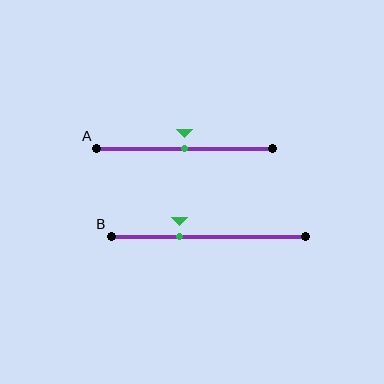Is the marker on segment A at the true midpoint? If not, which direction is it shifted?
Yes, the marker on segment A is at the true midpoint.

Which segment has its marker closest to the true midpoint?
Segment A has its marker closest to the true midpoint.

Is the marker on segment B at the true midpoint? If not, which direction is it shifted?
No, the marker on segment B is shifted to the left by about 15% of the segment length.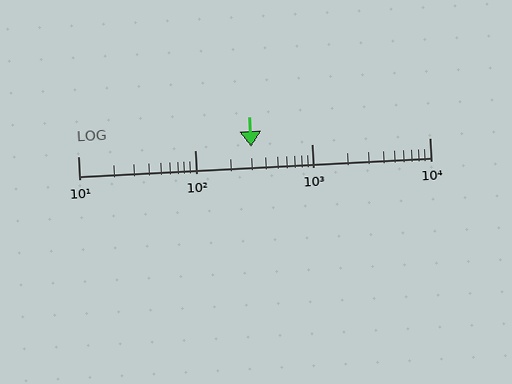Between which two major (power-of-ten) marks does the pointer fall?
The pointer is between 100 and 1000.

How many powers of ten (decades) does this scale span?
The scale spans 3 decades, from 10 to 10000.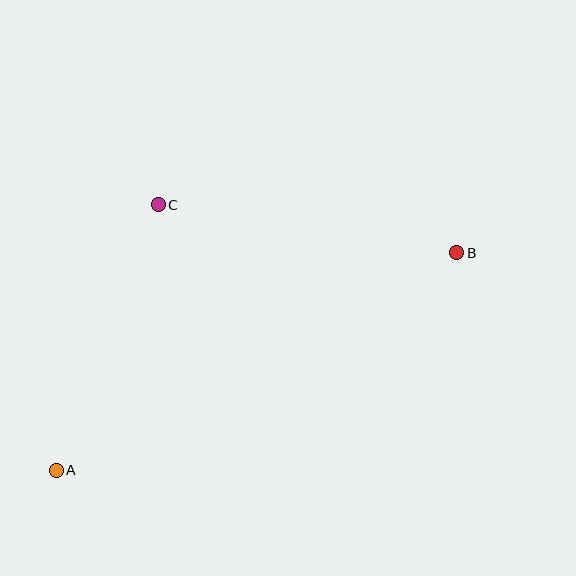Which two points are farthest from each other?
Points A and B are farthest from each other.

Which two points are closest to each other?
Points A and C are closest to each other.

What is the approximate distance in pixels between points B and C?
The distance between B and C is approximately 302 pixels.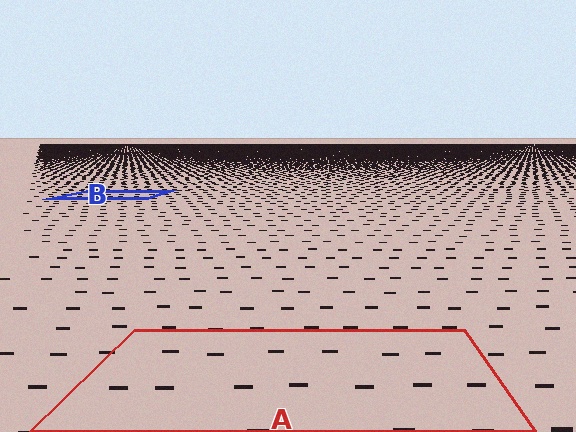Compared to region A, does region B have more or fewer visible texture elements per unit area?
Region B has more texture elements per unit area — they are packed more densely because it is farther away.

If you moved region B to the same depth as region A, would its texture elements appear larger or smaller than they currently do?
They would appear larger. At a closer depth, the same texture elements are projected at a bigger on-screen size.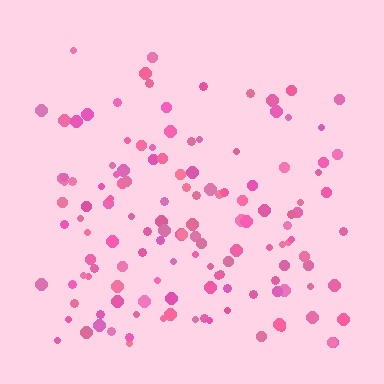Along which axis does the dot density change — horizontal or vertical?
Vertical.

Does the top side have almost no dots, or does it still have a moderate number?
Still a moderate number, just noticeably fewer than the bottom.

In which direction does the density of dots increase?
From top to bottom, with the bottom side densest.